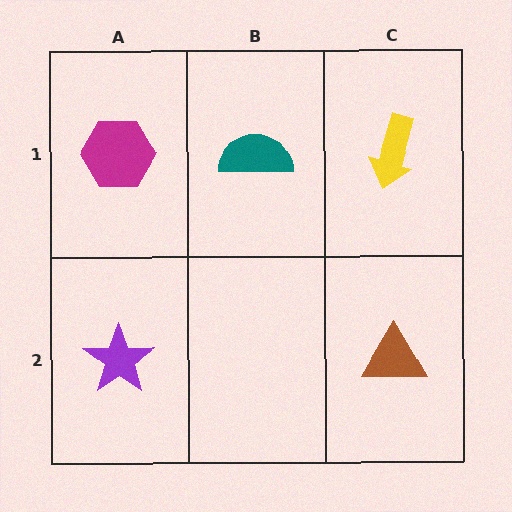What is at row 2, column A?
A purple star.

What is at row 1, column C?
A yellow arrow.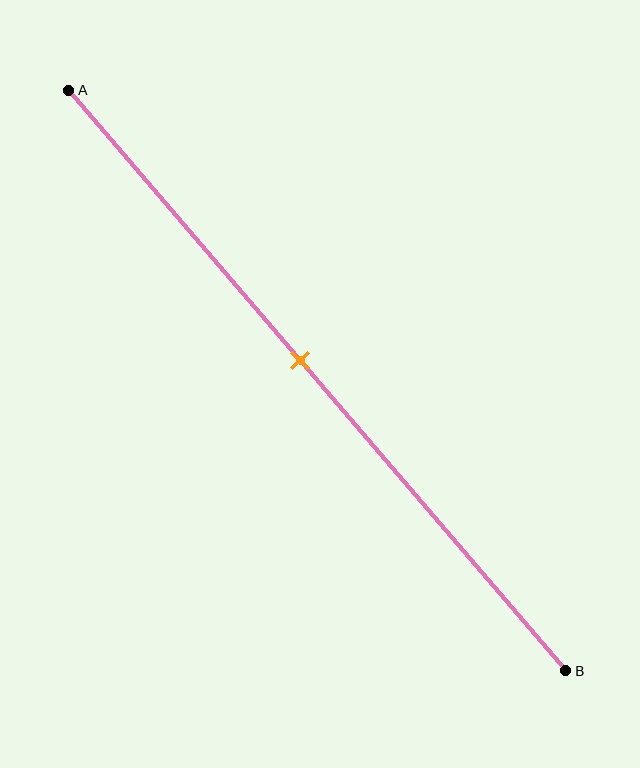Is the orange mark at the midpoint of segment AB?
No, the mark is at about 45% from A, not at the 50% midpoint.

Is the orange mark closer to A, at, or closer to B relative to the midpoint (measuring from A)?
The orange mark is closer to point A than the midpoint of segment AB.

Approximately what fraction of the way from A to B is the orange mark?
The orange mark is approximately 45% of the way from A to B.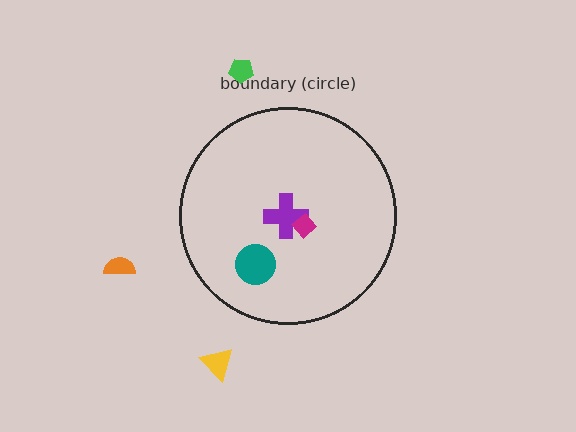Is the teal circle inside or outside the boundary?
Inside.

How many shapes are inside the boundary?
3 inside, 3 outside.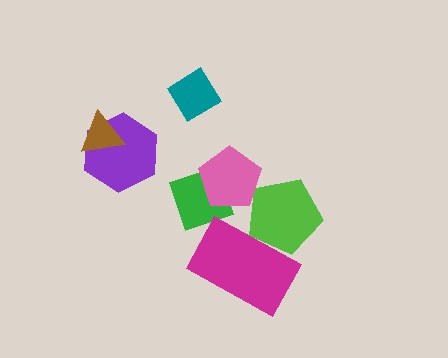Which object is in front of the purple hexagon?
The brown triangle is in front of the purple hexagon.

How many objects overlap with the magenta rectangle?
1 object overlaps with the magenta rectangle.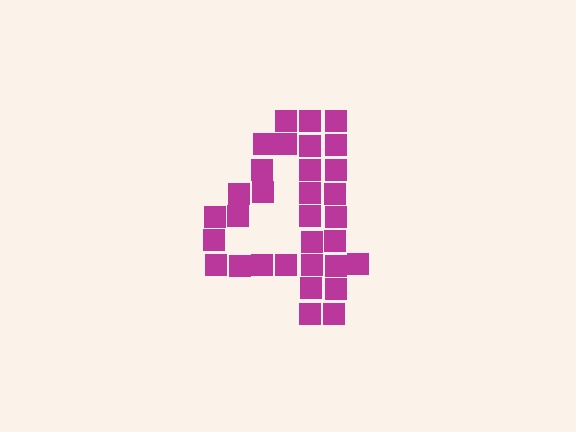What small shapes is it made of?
It is made of small squares.